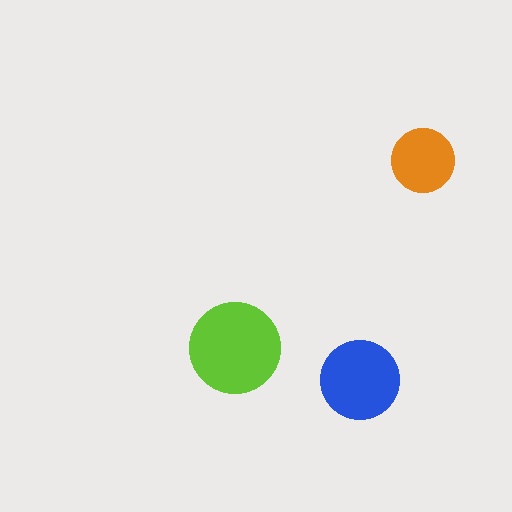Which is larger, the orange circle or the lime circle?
The lime one.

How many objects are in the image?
There are 3 objects in the image.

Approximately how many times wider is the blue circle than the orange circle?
About 1.5 times wider.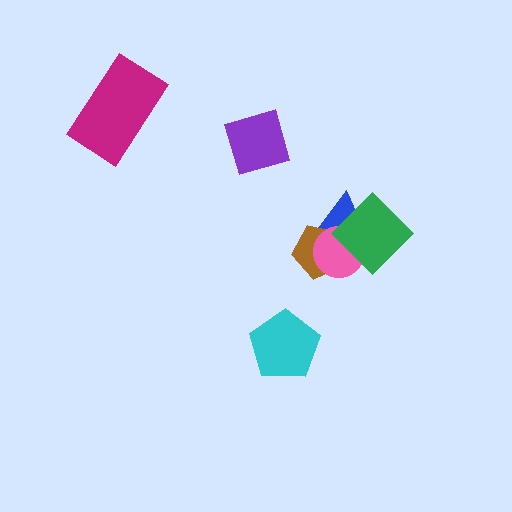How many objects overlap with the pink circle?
3 objects overlap with the pink circle.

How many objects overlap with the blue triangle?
3 objects overlap with the blue triangle.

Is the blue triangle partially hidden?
Yes, it is partially covered by another shape.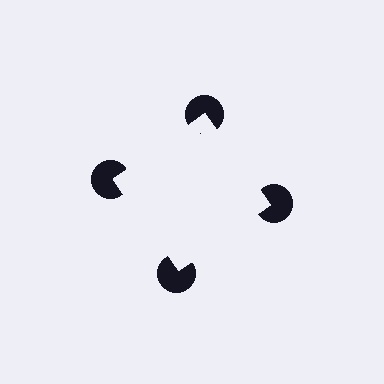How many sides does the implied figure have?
4 sides.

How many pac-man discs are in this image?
There are 4 — one at each vertex of the illusory square.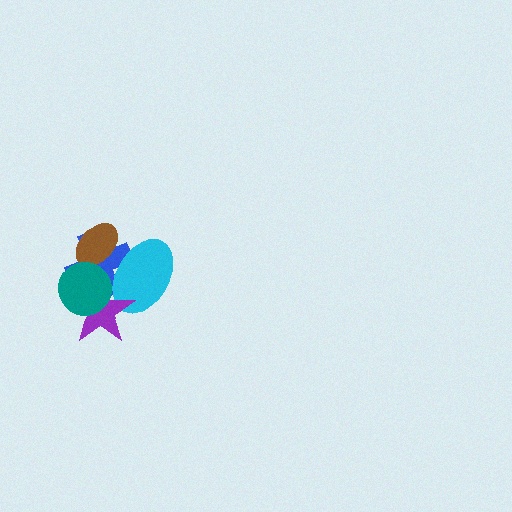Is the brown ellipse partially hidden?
Yes, it is partially covered by another shape.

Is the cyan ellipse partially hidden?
Yes, it is partially covered by another shape.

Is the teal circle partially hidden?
No, no other shape covers it.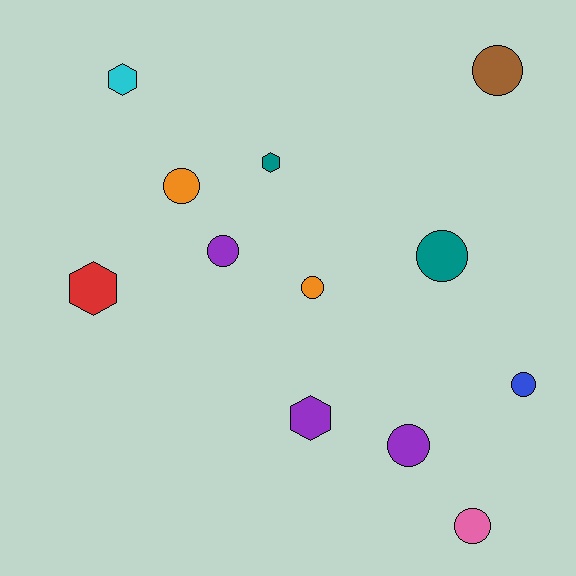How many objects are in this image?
There are 12 objects.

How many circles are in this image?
There are 8 circles.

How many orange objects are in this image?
There are 2 orange objects.